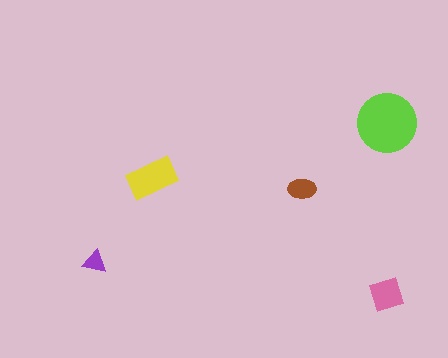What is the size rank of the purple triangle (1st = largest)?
5th.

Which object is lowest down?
The pink diamond is bottommost.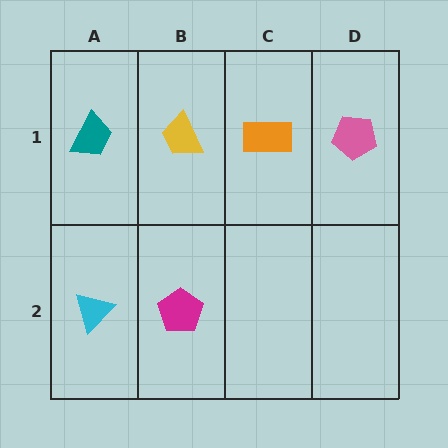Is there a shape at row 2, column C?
No, that cell is empty.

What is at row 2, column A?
A cyan triangle.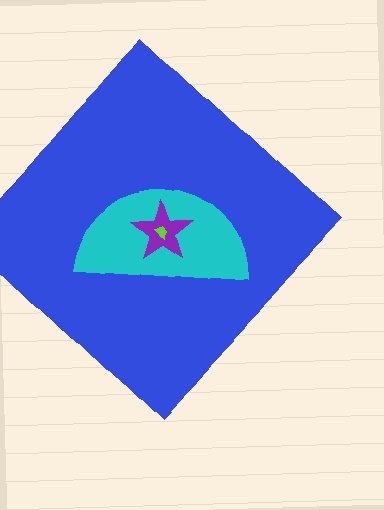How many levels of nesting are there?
4.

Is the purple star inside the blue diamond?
Yes.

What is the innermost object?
The lime trapezoid.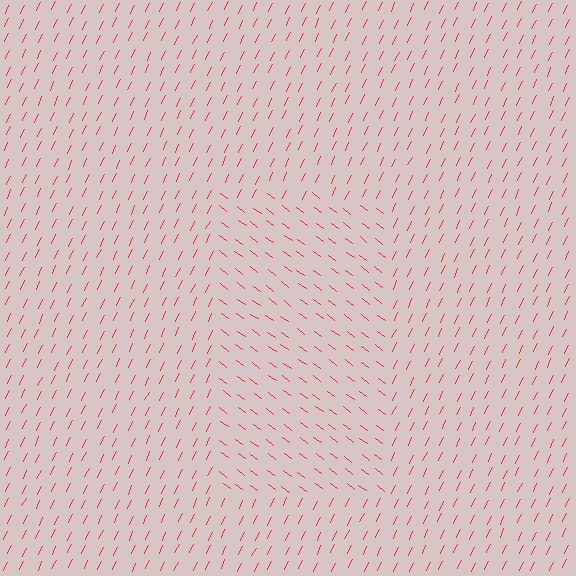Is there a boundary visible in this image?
Yes, there is a texture boundary formed by a change in line orientation.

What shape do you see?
I see a rectangle.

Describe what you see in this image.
The image is filled with small red line segments. A rectangle region in the image has lines oriented differently from the surrounding lines, creating a visible texture boundary.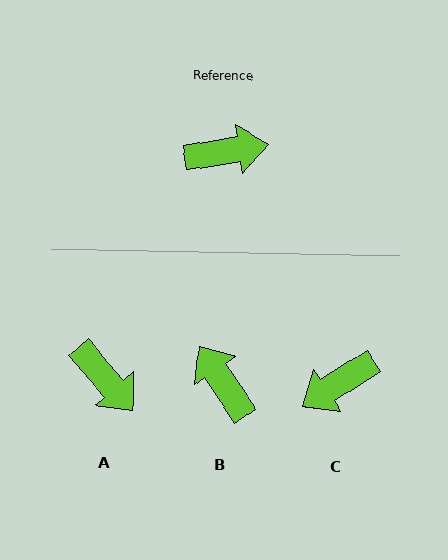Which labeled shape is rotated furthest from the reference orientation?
C, about 157 degrees away.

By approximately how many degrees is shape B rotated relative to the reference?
Approximately 114 degrees counter-clockwise.